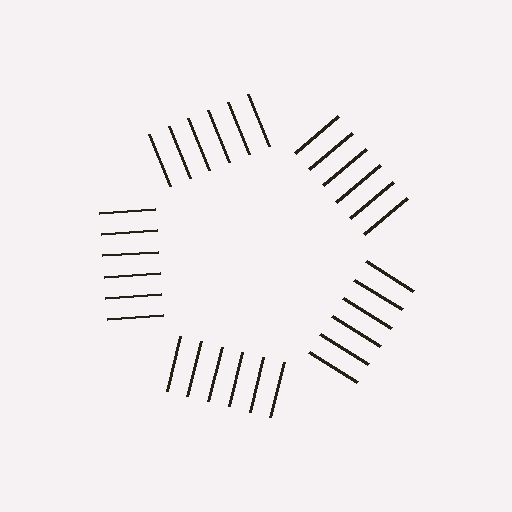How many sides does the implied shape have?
5 sides — the line-ends trace a pentagon.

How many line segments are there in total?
30 — 6 along each of the 5 edges.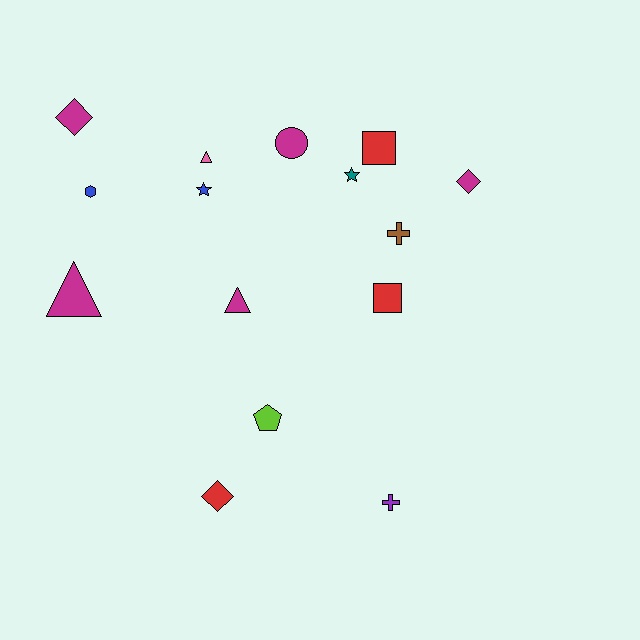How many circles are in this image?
There is 1 circle.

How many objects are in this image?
There are 15 objects.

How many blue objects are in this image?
There are 2 blue objects.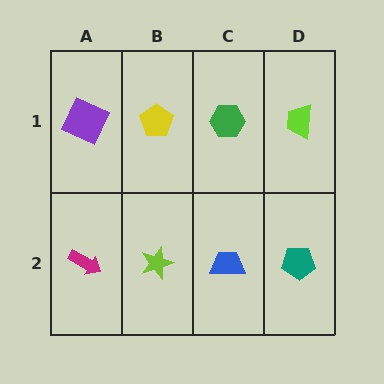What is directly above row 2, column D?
A lime trapezoid.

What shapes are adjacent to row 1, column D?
A teal pentagon (row 2, column D), a green hexagon (row 1, column C).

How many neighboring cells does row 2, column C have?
3.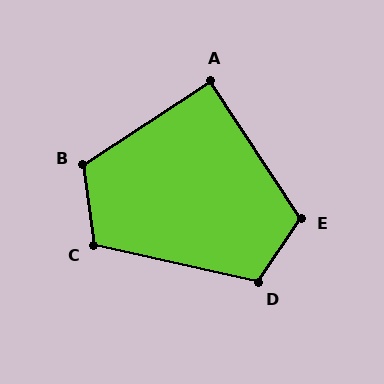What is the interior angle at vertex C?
Approximately 110 degrees (obtuse).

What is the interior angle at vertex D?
Approximately 111 degrees (obtuse).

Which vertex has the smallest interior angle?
A, at approximately 90 degrees.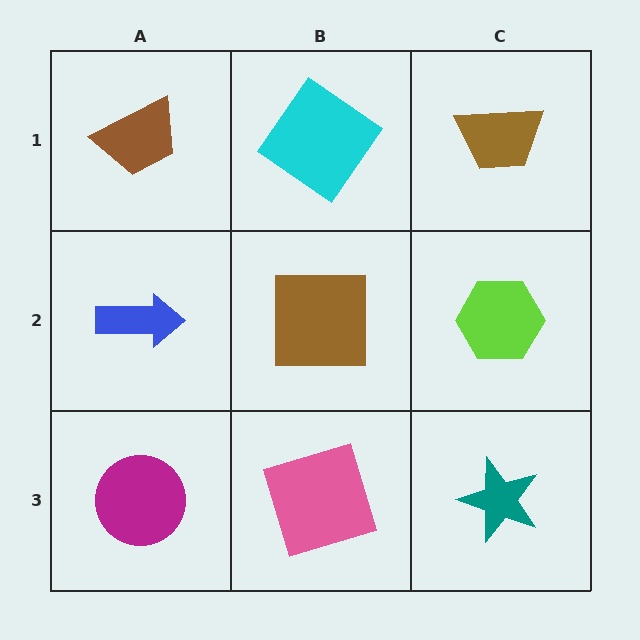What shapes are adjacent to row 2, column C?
A brown trapezoid (row 1, column C), a teal star (row 3, column C), a brown square (row 2, column B).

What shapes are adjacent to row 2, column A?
A brown trapezoid (row 1, column A), a magenta circle (row 3, column A), a brown square (row 2, column B).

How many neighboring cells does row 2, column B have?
4.